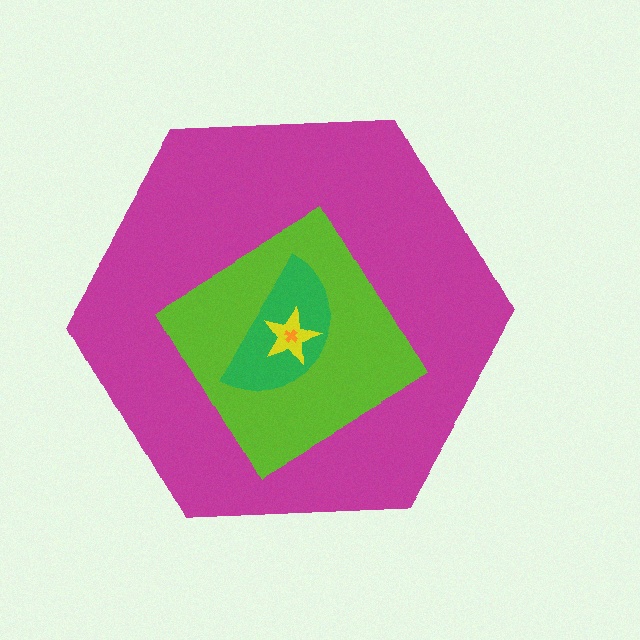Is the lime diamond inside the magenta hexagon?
Yes.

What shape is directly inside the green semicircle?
The yellow star.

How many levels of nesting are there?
5.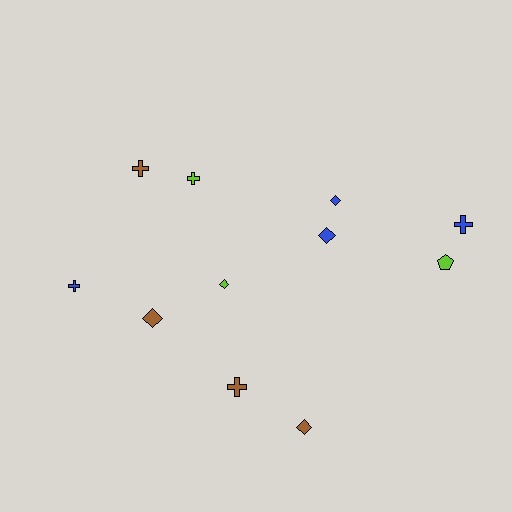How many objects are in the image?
There are 11 objects.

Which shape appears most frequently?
Cross, with 5 objects.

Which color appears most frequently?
Brown, with 4 objects.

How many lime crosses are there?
There is 1 lime cross.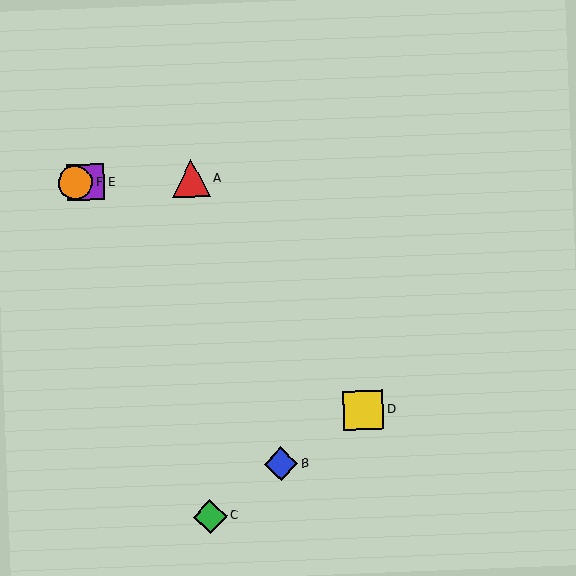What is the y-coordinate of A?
Object A is at y≈178.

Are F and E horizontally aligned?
Yes, both are at y≈183.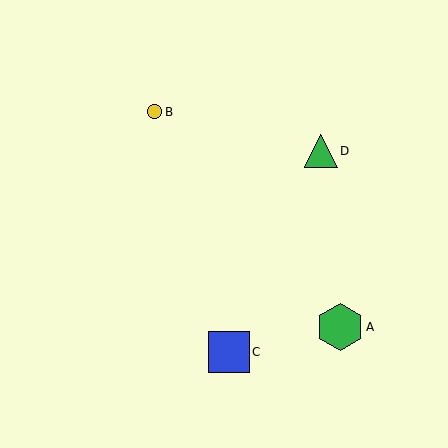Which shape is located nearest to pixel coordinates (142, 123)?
The yellow circle (labeled B) at (155, 112) is nearest to that location.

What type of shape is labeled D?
Shape D is a green triangle.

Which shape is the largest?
The green hexagon (labeled A) is the largest.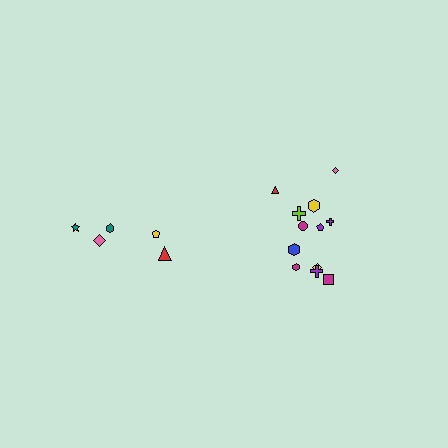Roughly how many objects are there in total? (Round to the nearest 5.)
Roughly 15 objects in total.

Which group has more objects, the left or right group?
The right group.